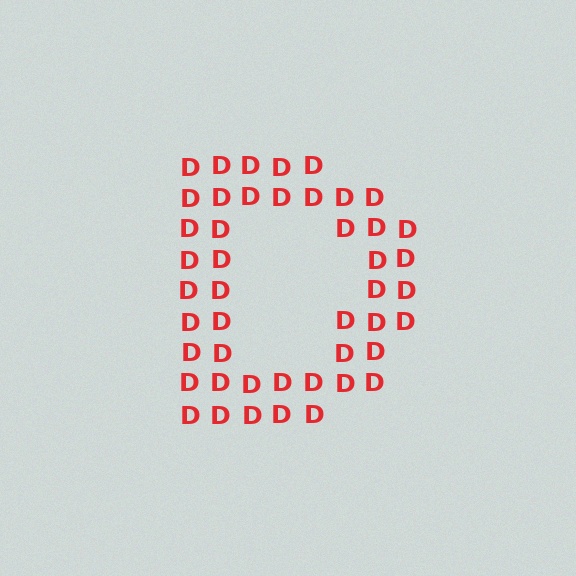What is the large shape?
The large shape is the letter D.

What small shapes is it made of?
It is made of small letter D's.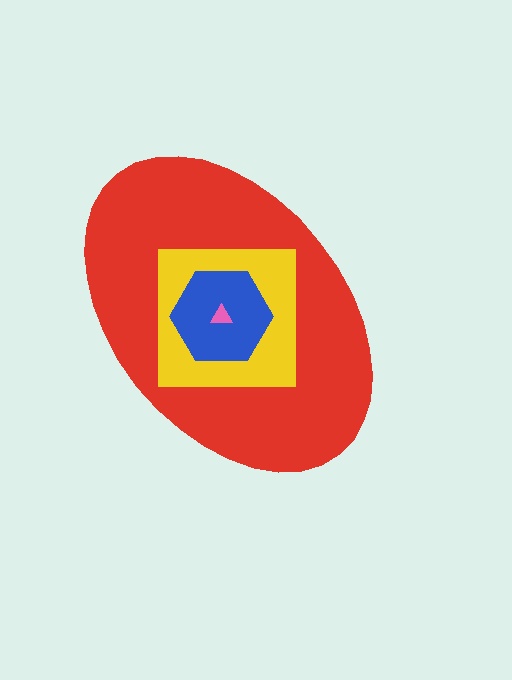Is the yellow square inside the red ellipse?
Yes.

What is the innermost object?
The pink triangle.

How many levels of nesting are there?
4.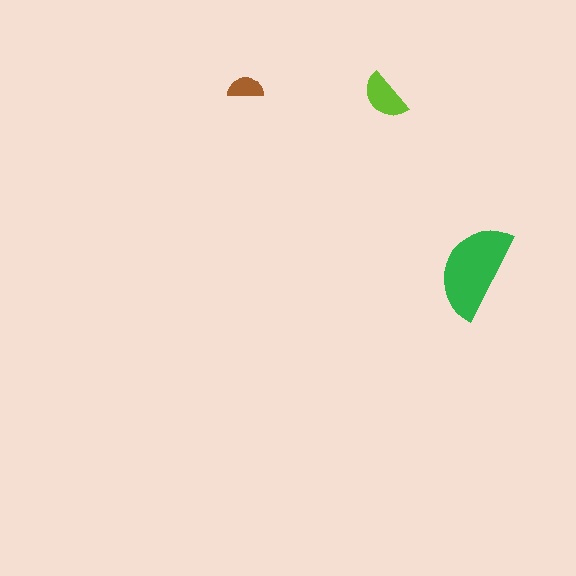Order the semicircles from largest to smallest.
the green one, the lime one, the brown one.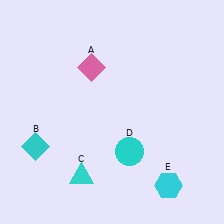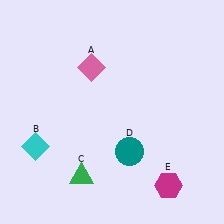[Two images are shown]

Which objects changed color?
C changed from cyan to green. D changed from cyan to teal. E changed from cyan to magenta.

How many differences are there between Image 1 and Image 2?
There are 3 differences between the two images.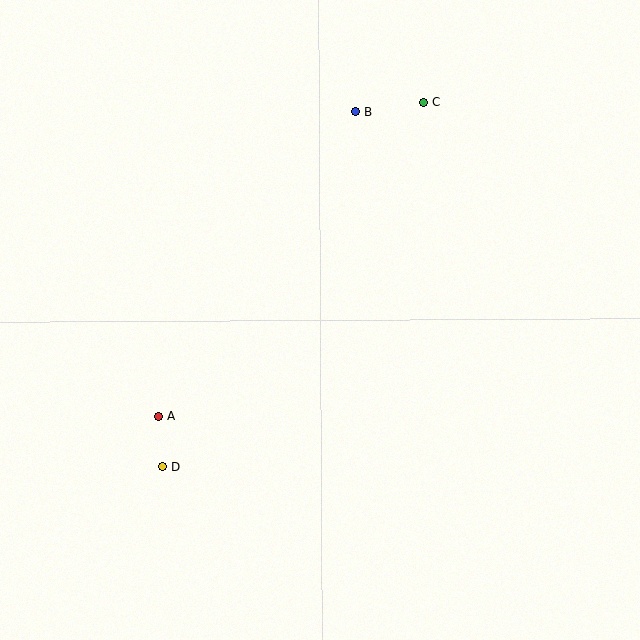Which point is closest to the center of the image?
Point A at (158, 416) is closest to the center.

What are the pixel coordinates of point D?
Point D is at (162, 466).